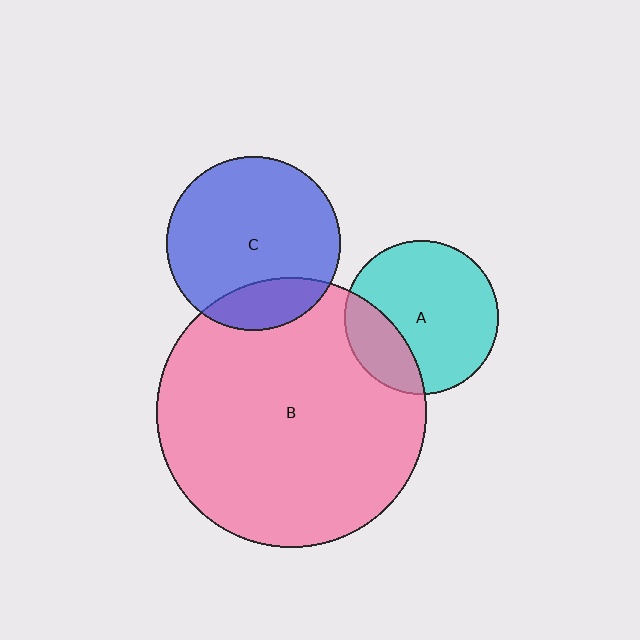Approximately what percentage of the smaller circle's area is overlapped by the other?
Approximately 25%.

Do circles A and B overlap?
Yes.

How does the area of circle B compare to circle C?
Approximately 2.4 times.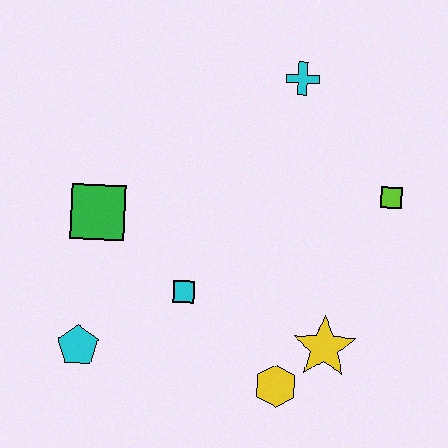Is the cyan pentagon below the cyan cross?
Yes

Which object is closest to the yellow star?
The yellow hexagon is closest to the yellow star.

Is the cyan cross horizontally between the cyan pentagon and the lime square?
Yes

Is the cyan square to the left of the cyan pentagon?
No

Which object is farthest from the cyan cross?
The cyan pentagon is farthest from the cyan cross.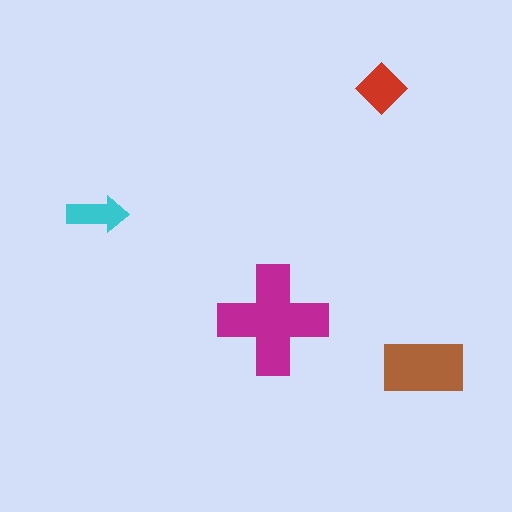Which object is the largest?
The magenta cross.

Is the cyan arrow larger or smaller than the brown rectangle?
Smaller.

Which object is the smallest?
The cyan arrow.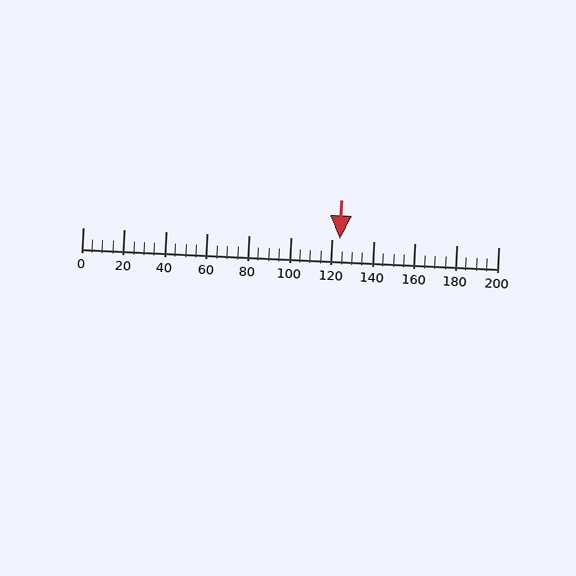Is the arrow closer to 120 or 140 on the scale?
The arrow is closer to 120.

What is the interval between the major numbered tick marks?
The major tick marks are spaced 20 units apart.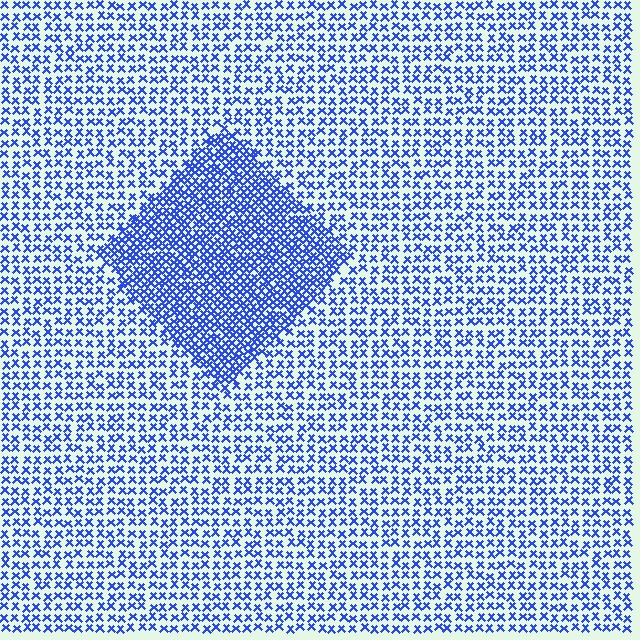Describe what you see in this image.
The image contains small blue elements arranged at two different densities. A diamond-shaped region is visible where the elements are more densely packed than the surrounding area.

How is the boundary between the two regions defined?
The boundary is defined by a change in element density (approximately 2.0x ratio). All elements are the same color, size, and shape.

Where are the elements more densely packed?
The elements are more densely packed inside the diamond boundary.